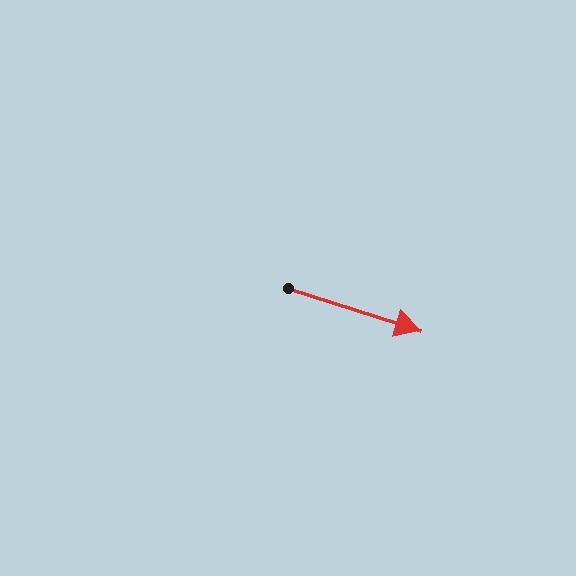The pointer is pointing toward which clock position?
Roughly 4 o'clock.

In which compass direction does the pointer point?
East.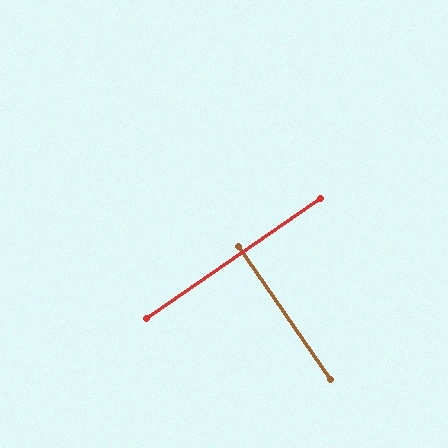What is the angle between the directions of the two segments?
Approximately 90 degrees.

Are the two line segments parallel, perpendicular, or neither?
Perpendicular — they meet at approximately 90°.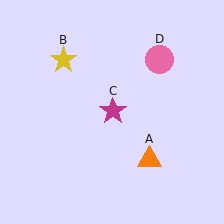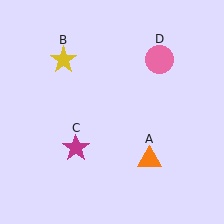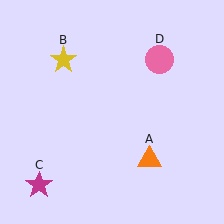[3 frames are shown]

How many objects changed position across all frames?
1 object changed position: magenta star (object C).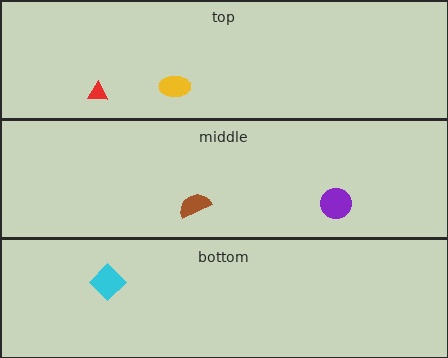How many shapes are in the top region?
2.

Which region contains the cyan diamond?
The bottom region.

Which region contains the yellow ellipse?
The top region.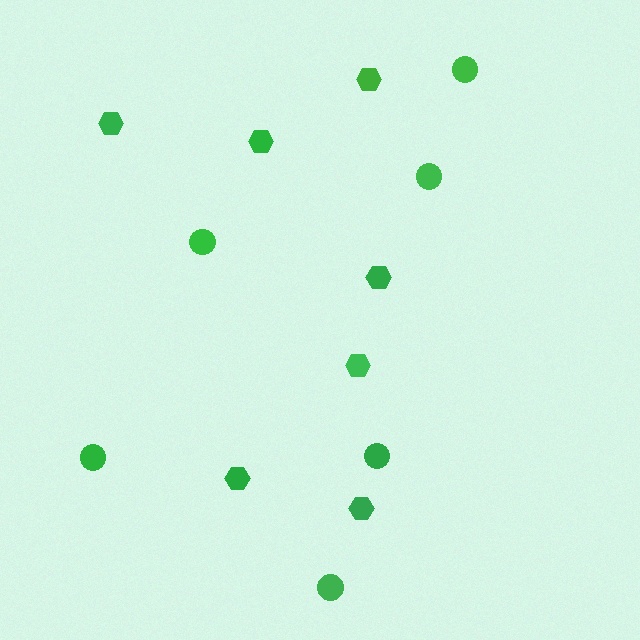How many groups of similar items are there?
There are 2 groups: one group of hexagons (7) and one group of circles (6).